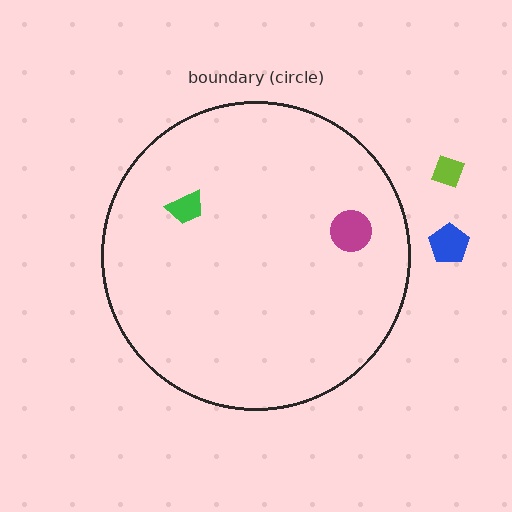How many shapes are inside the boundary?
2 inside, 2 outside.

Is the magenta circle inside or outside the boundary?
Inside.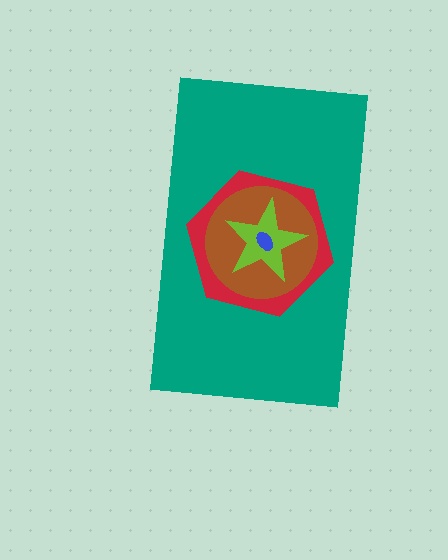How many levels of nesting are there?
5.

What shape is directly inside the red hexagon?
The brown circle.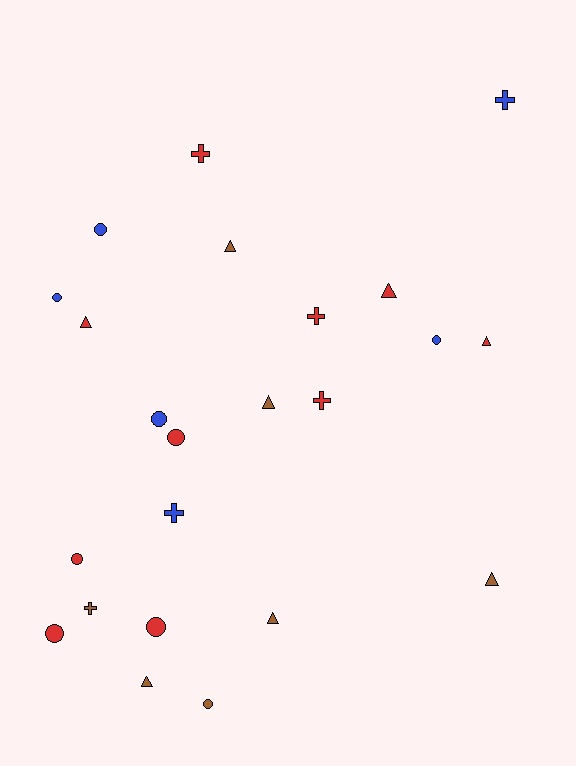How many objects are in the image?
There are 23 objects.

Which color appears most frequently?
Red, with 10 objects.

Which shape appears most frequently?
Circle, with 9 objects.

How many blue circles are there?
There are 4 blue circles.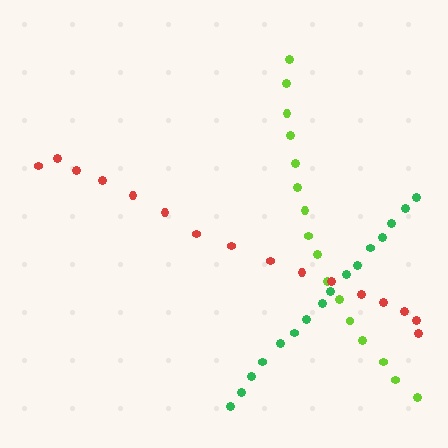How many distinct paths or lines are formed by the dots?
There are 3 distinct paths.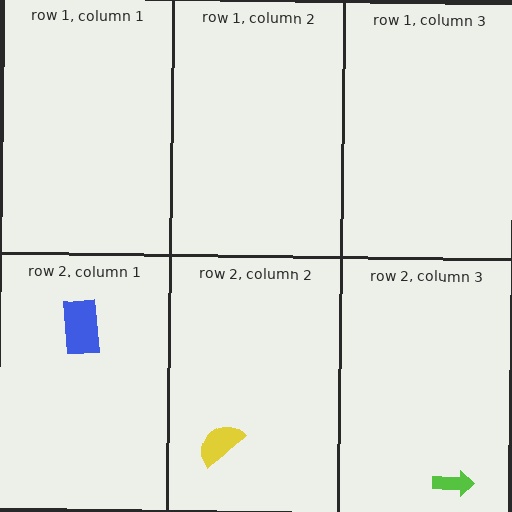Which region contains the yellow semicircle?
The row 2, column 2 region.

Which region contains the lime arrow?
The row 2, column 3 region.